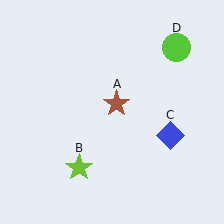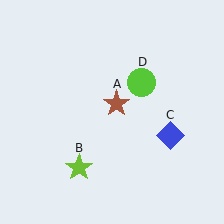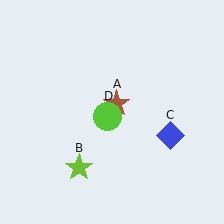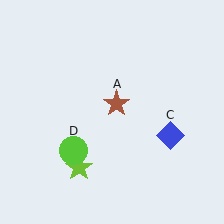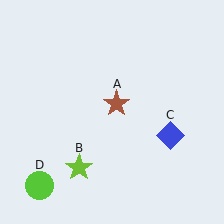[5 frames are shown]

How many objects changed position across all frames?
1 object changed position: lime circle (object D).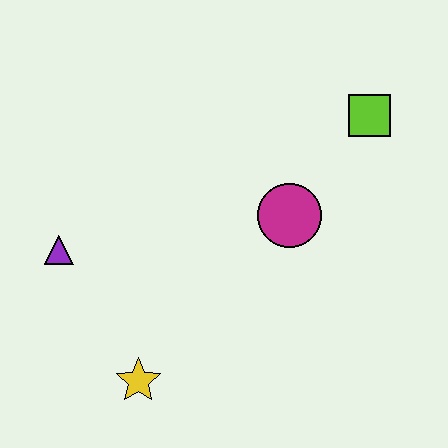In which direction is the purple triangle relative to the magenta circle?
The purple triangle is to the left of the magenta circle.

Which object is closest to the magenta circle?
The lime square is closest to the magenta circle.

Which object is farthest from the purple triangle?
The lime square is farthest from the purple triangle.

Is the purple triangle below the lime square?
Yes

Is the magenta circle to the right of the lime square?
No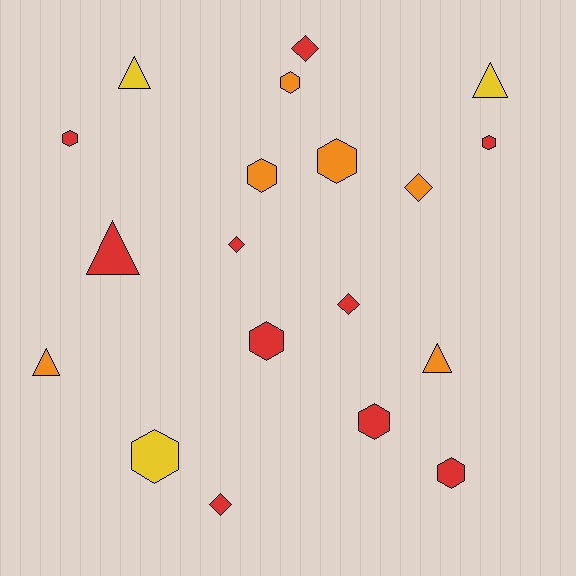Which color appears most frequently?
Red, with 10 objects.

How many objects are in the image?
There are 19 objects.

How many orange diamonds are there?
There is 1 orange diamond.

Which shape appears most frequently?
Hexagon, with 9 objects.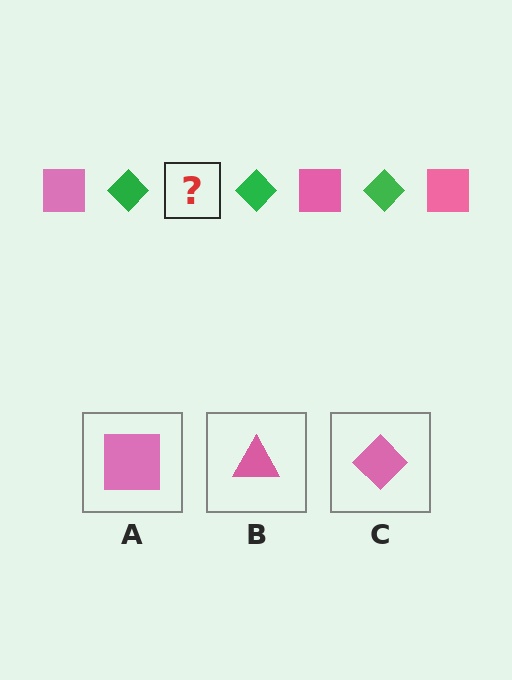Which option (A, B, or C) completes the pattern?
A.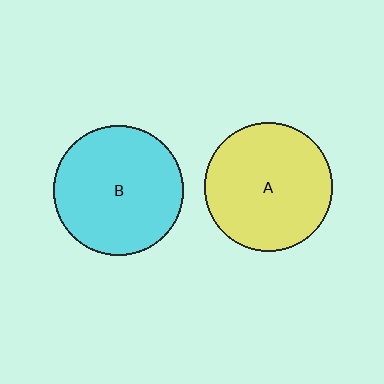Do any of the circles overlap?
No, none of the circles overlap.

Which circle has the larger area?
Circle B (cyan).